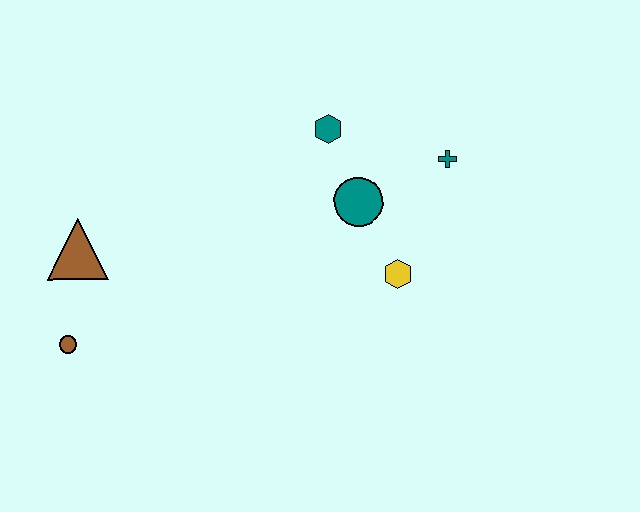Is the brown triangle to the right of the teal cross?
No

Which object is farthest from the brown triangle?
The teal cross is farthest from the brown triangle.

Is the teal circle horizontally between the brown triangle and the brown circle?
No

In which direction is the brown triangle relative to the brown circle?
The brown triangle is above the brown circle.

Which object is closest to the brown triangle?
The brown circle is closest to the brown triangle.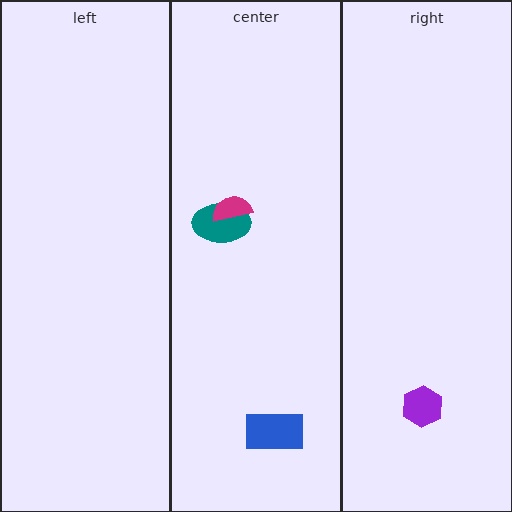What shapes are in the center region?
The teal ellipse, the magenta semicircle, the blue rectangle.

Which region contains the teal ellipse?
The center region.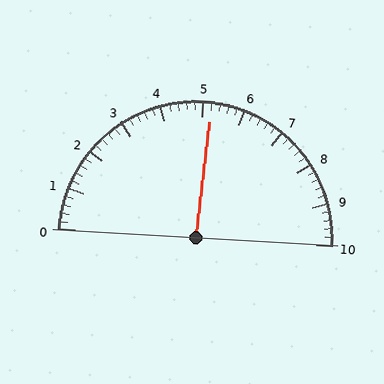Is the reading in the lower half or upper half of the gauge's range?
The reading is in the upper half of the range (0 to 10).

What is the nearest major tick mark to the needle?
The nearest major tick mark is 5.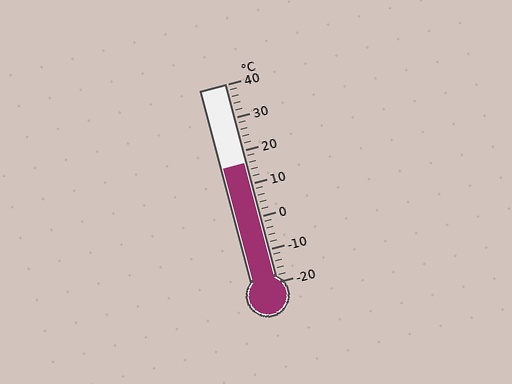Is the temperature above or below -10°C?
The temperature is above -10°C.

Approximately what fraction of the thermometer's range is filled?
The thermometer is filled to approximately 60% of its range.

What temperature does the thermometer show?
The thermometer shows approximately 16°C.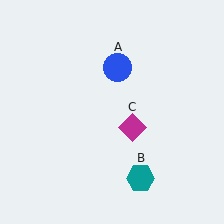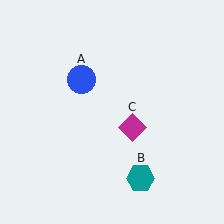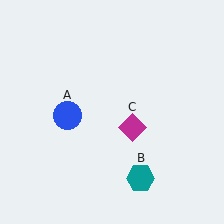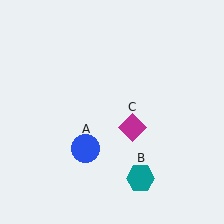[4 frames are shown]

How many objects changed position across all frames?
1 object changed position: blue circle (object A).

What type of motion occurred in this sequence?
The blue circle (object A) rotated counterclockwise around the center of the scene.